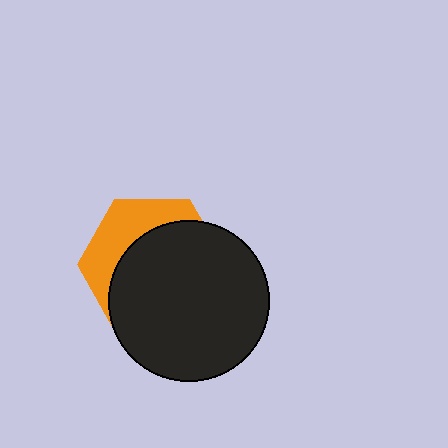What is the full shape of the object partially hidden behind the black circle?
The partially hidden object is an orange hexagon.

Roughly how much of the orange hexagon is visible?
A small part of it is visible (roughly 33%).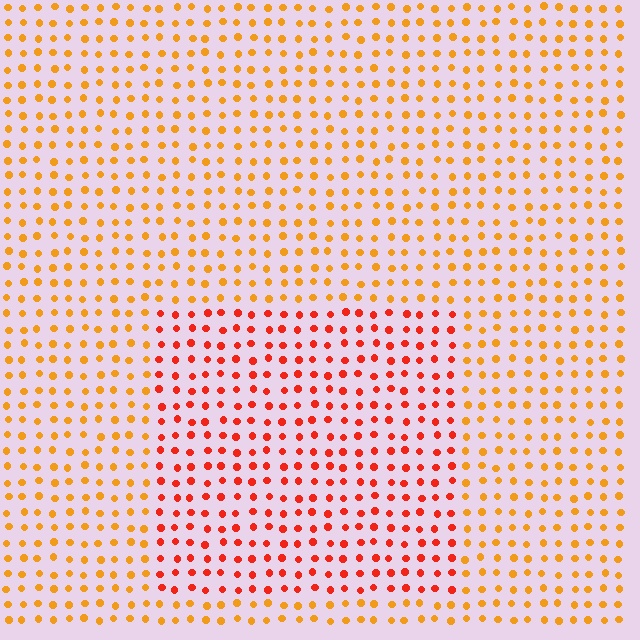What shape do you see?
I see a rectangle.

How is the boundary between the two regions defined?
The boundary is defined purely by a slight shift in hue (about 33 degrees). Spacing, size, and orientation are identical on both sides.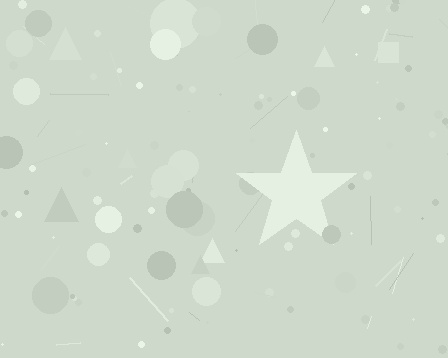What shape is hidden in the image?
A star is hidden in the image.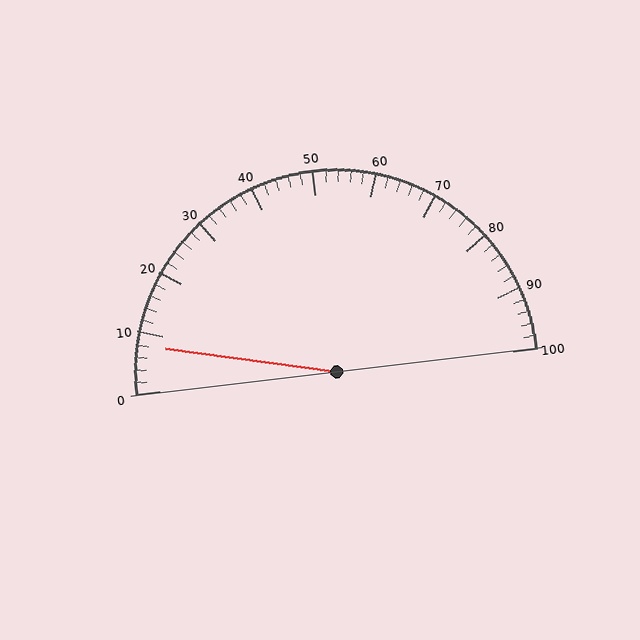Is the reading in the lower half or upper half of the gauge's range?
The reading is in the lower half of the range (0 to 100).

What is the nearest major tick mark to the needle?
The nearest major tick mark is 10.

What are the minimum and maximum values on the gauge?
The gauge ranges from 0 to 100.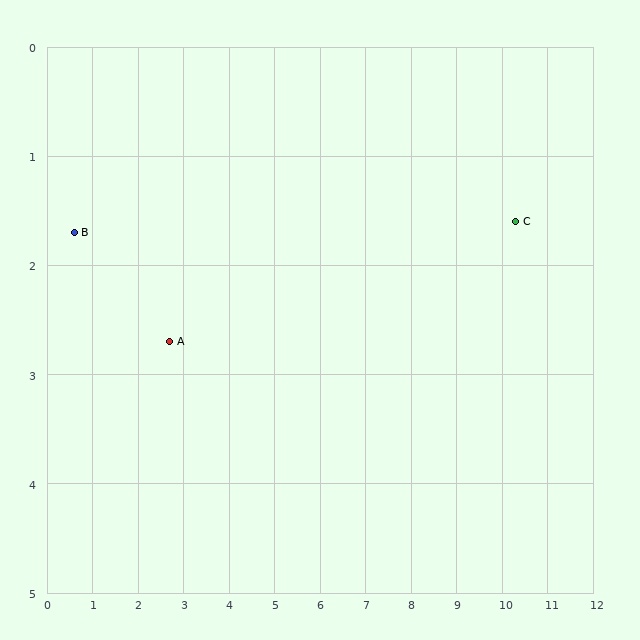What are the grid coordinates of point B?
Point B is at approximately (0.6, 1.7).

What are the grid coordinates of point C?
Point C is at approximately (10.3, 1.6).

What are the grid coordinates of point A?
Point A is at approximately (2.7, 2.7).